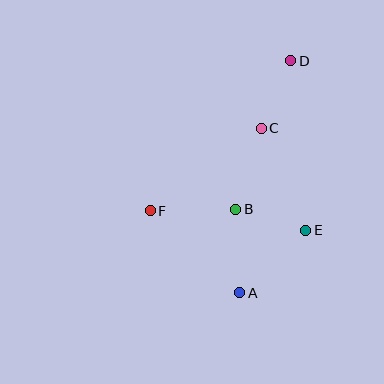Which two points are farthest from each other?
Points A and D are farthest from each other.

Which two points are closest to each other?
Points C and D are closest to each other.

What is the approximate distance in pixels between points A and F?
The distance between A and F is approximately 121 pixels.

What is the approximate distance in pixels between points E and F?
The distance between E and F is approximately 157 pixels.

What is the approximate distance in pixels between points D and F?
The distance between D and F is approximately 206 pixels.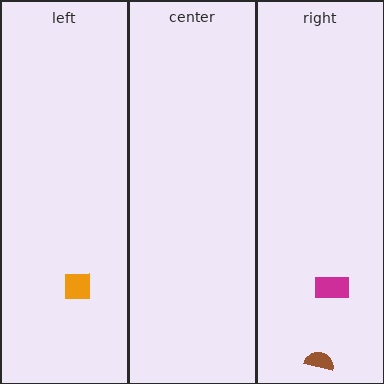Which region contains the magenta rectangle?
The right region.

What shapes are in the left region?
The orange square.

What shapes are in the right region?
The magenta rectangle, the brown semicircle.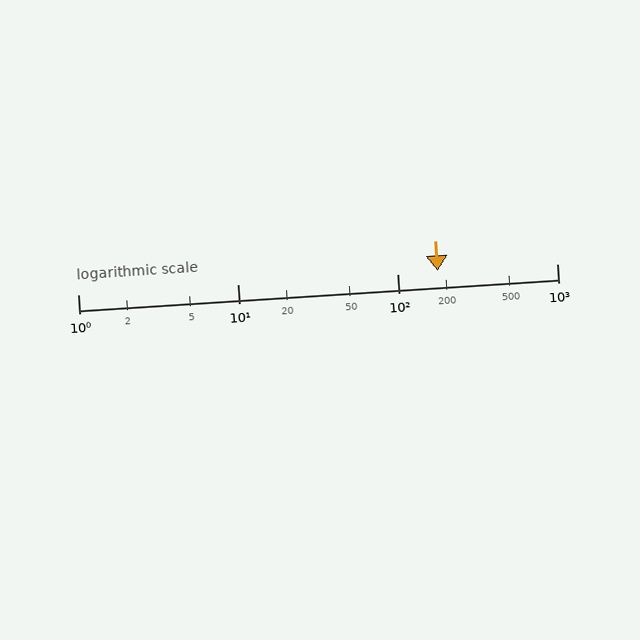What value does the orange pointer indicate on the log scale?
The pointer indicates approximately 180.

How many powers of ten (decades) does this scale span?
The scale spans 3 decades, from 1 to 1000.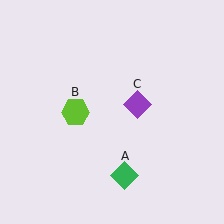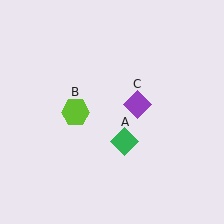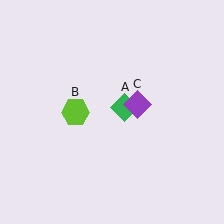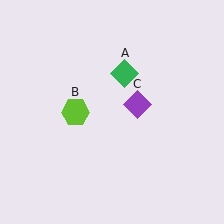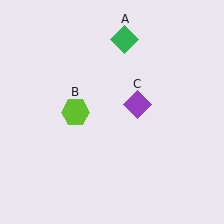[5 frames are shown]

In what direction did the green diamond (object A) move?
The green diamond (object A) moved up.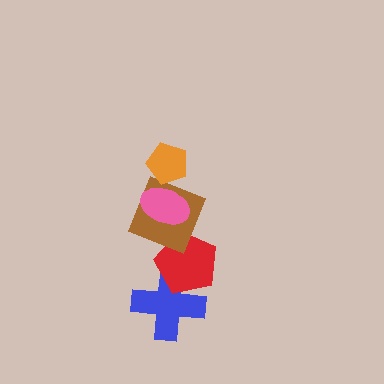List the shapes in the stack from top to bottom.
From top to bottom: the orange pentagon, the pink ellipse, the brown square, the red pentagon, the blue cross.